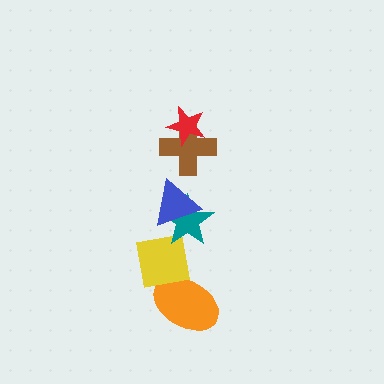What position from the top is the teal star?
The teal star is 4th from the top.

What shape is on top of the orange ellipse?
The yellow square is on top of the orange ellipse.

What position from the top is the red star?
The red star is 1st from the top.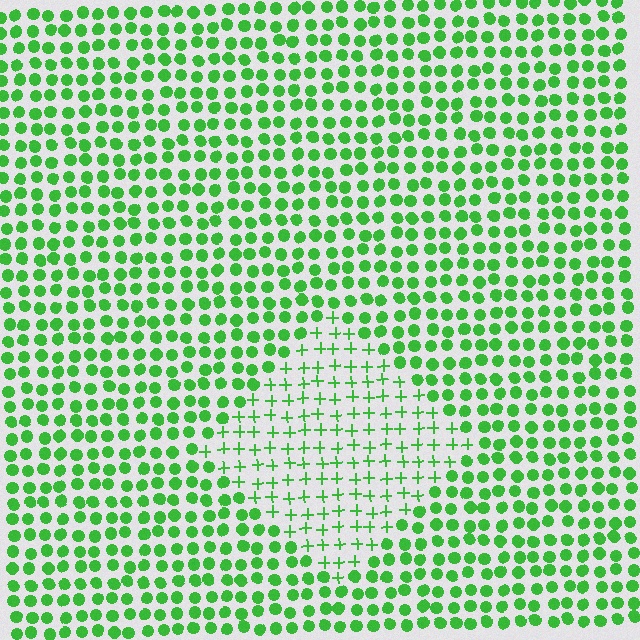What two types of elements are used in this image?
The image uses plus signs inside the diamond region and circles outside it.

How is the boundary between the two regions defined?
The boundary is defined by a change in element shape: plus signs inside vs. circles outside. All elements share the same color and spacing.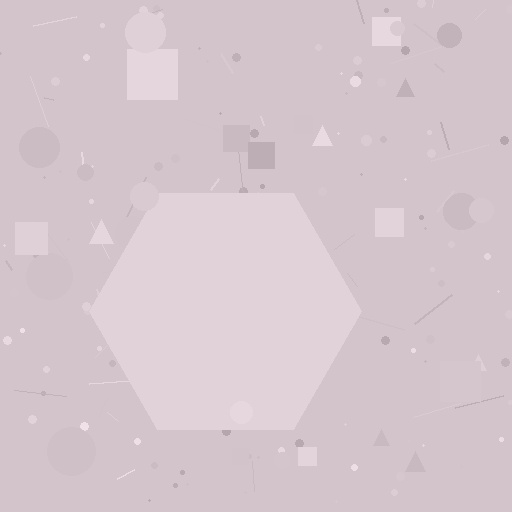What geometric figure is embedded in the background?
A hexagon is embedded in the background.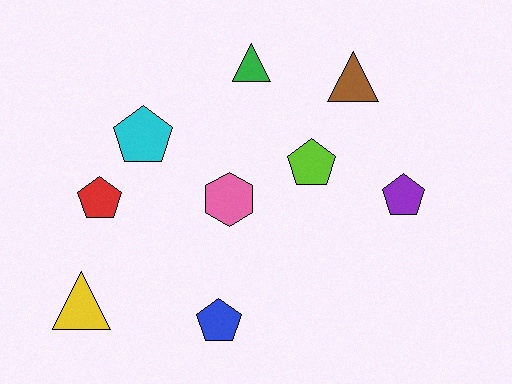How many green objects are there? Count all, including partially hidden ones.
There is 1 green object.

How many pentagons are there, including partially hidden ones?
There are 5 pentagons.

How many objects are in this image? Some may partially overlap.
There are 9 objects.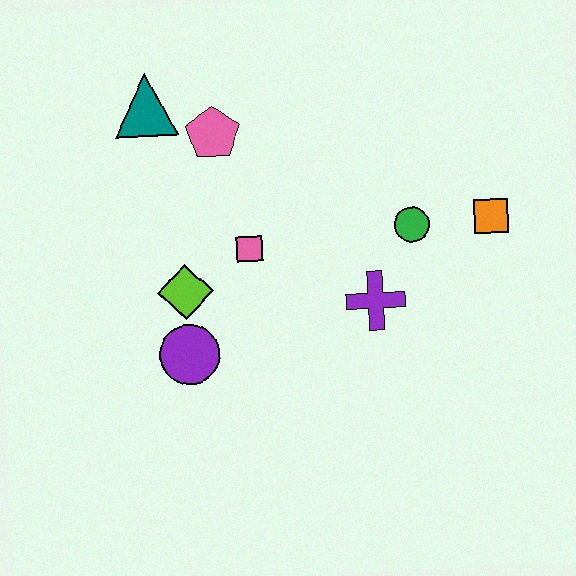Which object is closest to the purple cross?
The green circle is closest to the purple cross.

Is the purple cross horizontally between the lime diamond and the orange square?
Yes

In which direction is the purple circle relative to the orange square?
The purple circle is to the left of the orange square.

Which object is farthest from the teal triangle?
The orange square is farthest from the teal triangle.